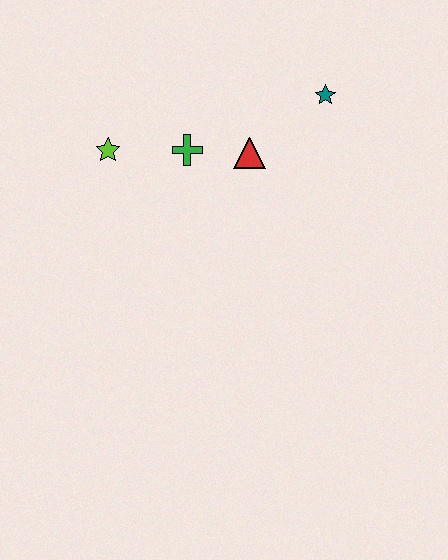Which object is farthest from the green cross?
The teal star is farthest from the green cross.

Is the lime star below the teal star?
Yes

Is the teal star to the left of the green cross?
No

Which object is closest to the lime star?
The green cross is closest to the lime star.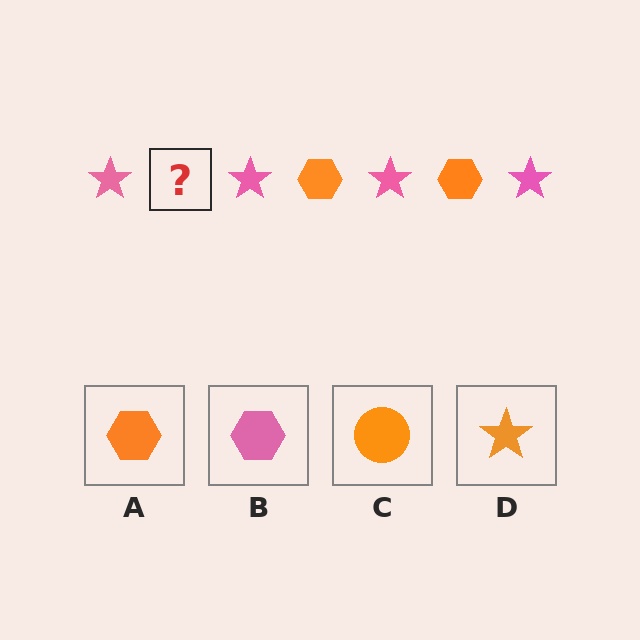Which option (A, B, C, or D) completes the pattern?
A.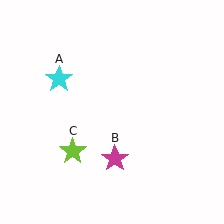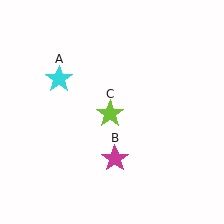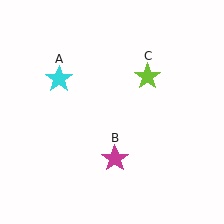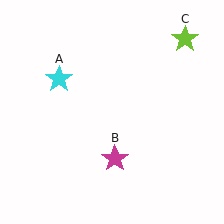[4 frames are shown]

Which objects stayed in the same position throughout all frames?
Cyan star (object A) and magenta star (object B) remained stationary.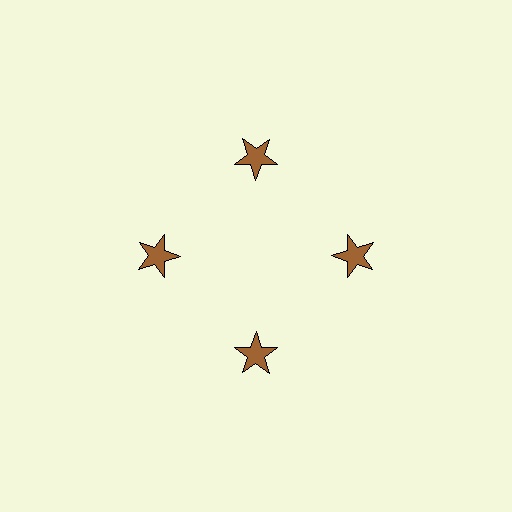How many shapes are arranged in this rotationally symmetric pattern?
There are 4 shapes, arranged in 4 groups of 1.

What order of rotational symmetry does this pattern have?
This pattern has 4-fold rotational symmetry.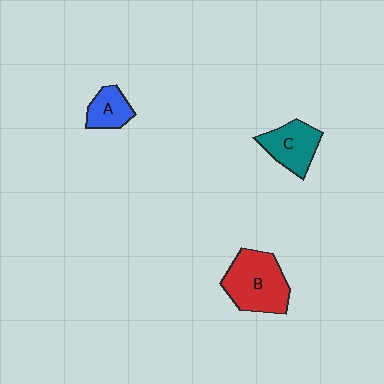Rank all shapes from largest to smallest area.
From largest to smallest: B (red), C (teal), A (blue).